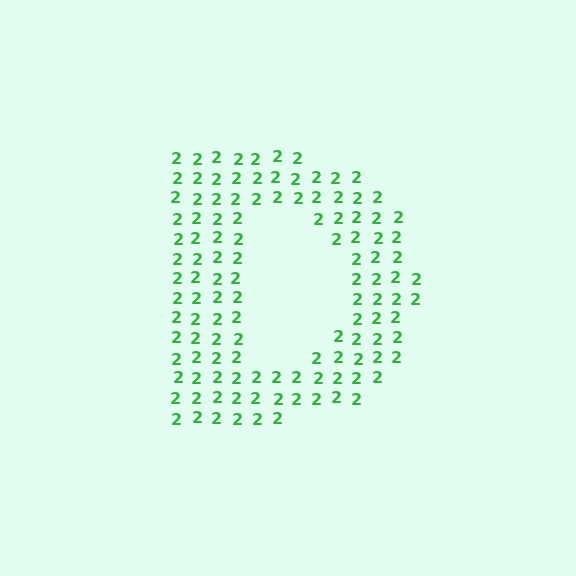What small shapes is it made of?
It is made of small digit 2's.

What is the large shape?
The large shape is the letter D.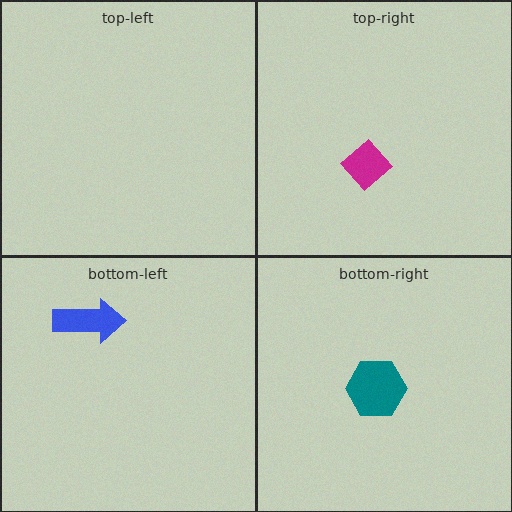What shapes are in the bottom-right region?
The teal hexagon.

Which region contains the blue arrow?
The bottom-left region.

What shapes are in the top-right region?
The magenta diamond.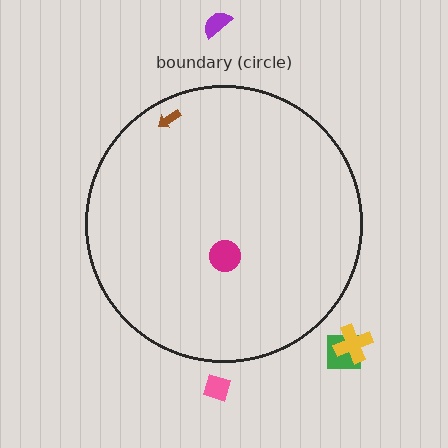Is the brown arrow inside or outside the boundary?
Inside.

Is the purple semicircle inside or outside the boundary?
Outside.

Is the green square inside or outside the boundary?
Outside.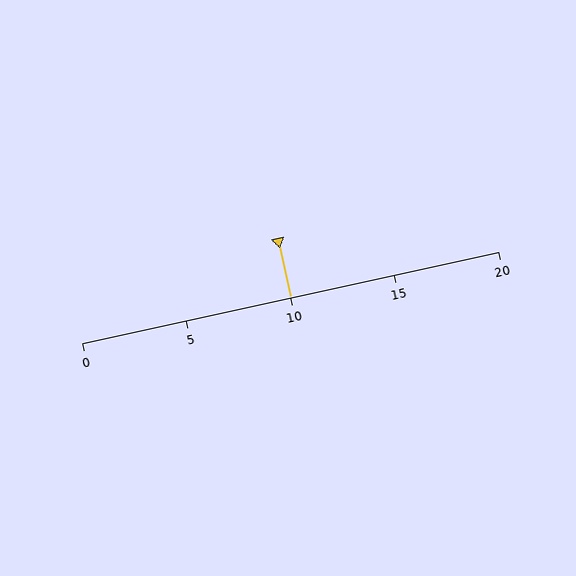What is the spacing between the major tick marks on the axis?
The major ticks are spaced 5 apart.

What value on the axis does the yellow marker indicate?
The marker indicates approximately 10.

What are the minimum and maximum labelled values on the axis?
The axis runs from 0 to 20.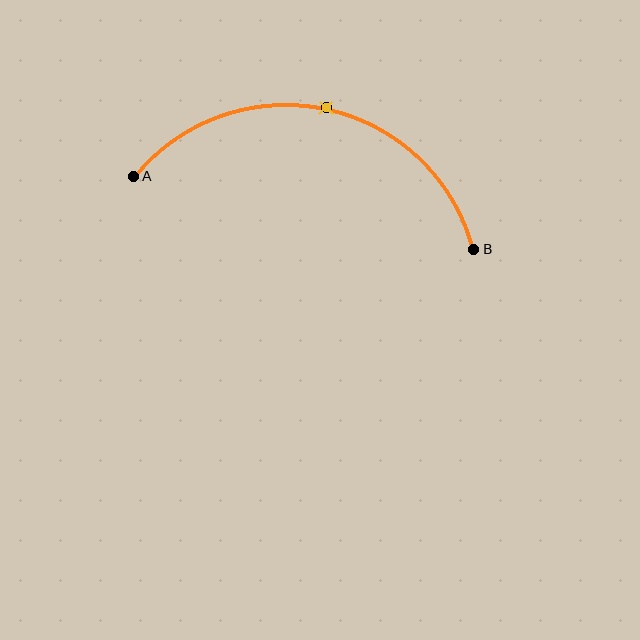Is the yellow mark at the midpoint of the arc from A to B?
Yes. The yellow mark lies on the arc at equal arc-length from both A and B — it is the arc midpoint.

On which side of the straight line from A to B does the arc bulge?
The arc bulges above the straight line connecting A and B.